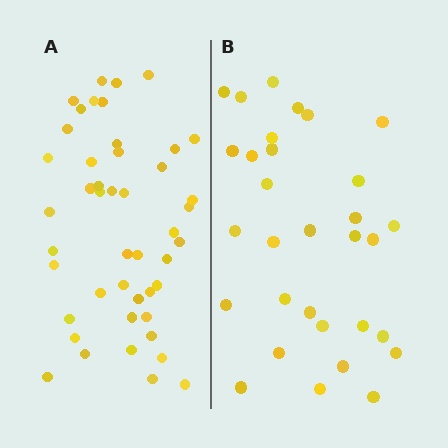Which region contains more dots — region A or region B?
Region A (the left region) has more dots.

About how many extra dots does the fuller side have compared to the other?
Region A has approximately 15 more dots than region B.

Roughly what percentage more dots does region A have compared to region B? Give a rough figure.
About 50% more.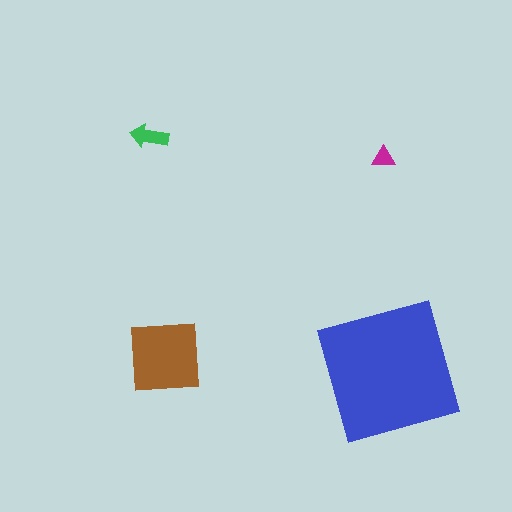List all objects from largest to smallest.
The blue square, the brown square, the green arrow, the magenta triangle.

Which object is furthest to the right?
The blue square is rightmost.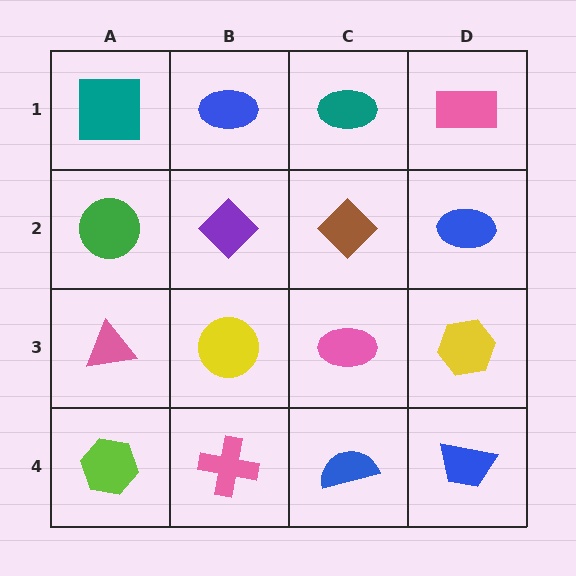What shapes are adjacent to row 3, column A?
A green circle (row 2, column A), a lime hexagon (row 4, column A), a yellow circle (row 3, column B).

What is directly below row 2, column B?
A yellow circle.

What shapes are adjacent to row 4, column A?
A pink triangle (row 3, column A), a pink cross (row 4, column B).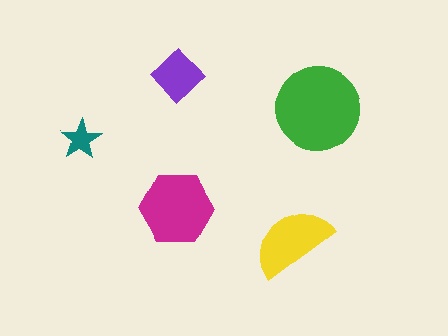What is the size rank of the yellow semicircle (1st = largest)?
3rd.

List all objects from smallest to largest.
The teal star, the purple diamond, the yellow semicircle, the magenta hexagon, the green circle.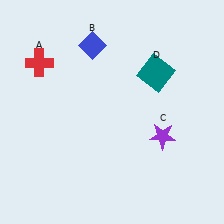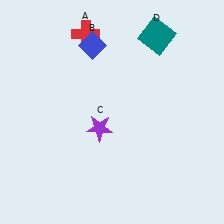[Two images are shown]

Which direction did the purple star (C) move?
The purple star (C) moved left.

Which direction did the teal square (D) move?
The teal square (D) moved up.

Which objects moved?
The objects that moved are: the red cross (A), the purple star (C), the teal square (D).